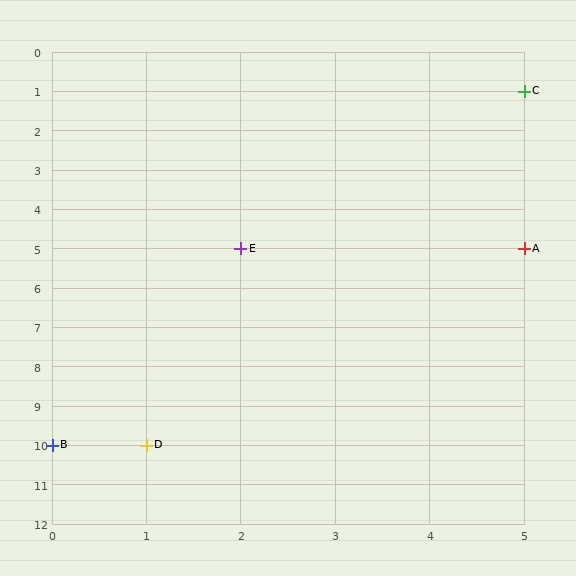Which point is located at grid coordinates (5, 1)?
Point C is at (5, 1).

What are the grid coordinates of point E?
Point E is at grid coordinates (2, 5).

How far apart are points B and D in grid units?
Points B and D are 1 column apart.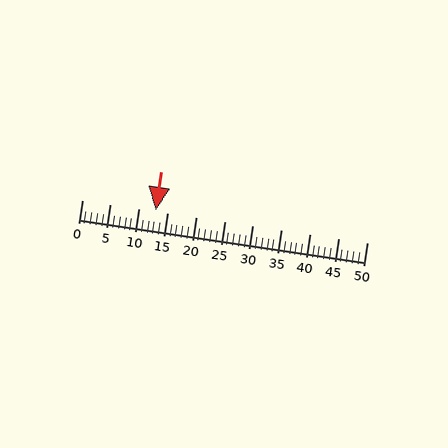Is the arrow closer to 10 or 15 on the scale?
The arrow is closer to 15.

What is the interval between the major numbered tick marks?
The major tick marks are spaced 5 units apart.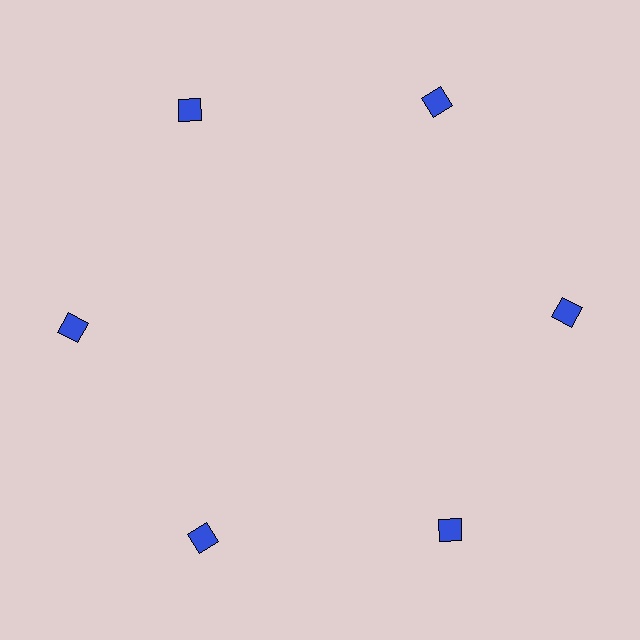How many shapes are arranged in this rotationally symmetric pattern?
There are 6 shapes, arranged in 6 groups of 1.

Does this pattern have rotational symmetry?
Yes, this pattern has 6-fold rotational symmetry. It looks the same after rotating 60 degrees around the center.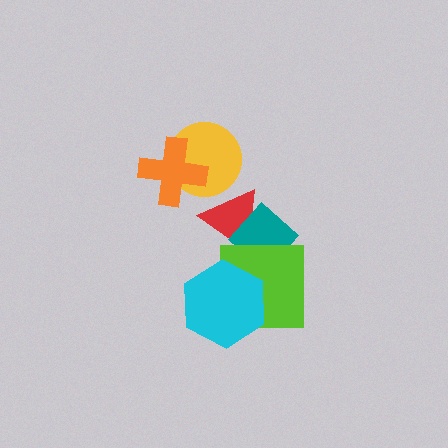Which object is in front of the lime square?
The cyan hexagon is in front of the lime square.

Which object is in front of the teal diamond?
The lime square is in front of the teal diamond.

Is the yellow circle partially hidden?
Yes, it is partially covered by another shape.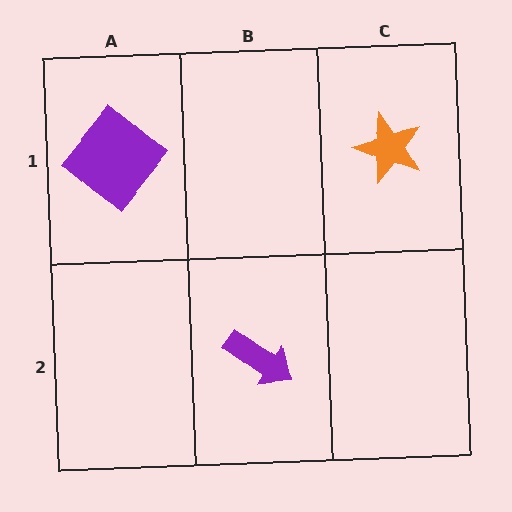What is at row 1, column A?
A purple diamond.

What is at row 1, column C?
An orange star.